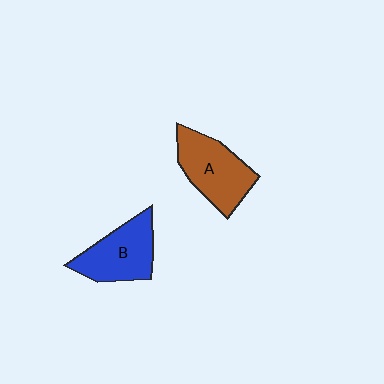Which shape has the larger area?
Shape A (brown).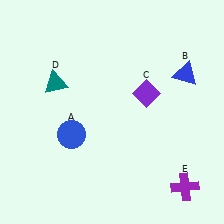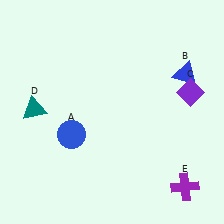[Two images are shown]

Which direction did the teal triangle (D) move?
The teal triangle (D) moved down.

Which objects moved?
The objects that moved are: the purple diamond (C), the teal triangle (D).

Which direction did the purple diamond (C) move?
The purple diamond (C) moved right.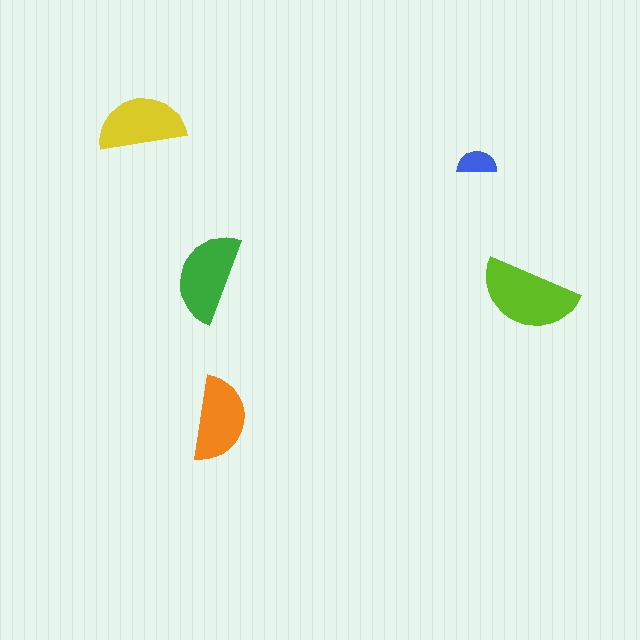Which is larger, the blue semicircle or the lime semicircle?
The lime one.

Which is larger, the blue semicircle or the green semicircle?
The green one.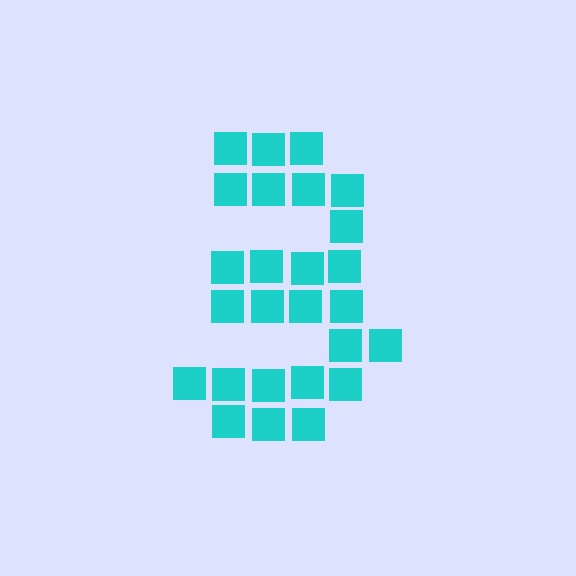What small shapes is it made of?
It is made of small squares.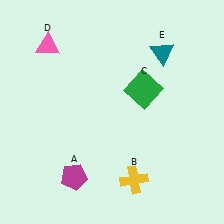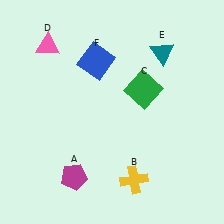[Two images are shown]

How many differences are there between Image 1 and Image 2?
There is 1 difference between the two images.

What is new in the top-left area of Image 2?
A blue square (F) was added in the top-left area of Image 2.